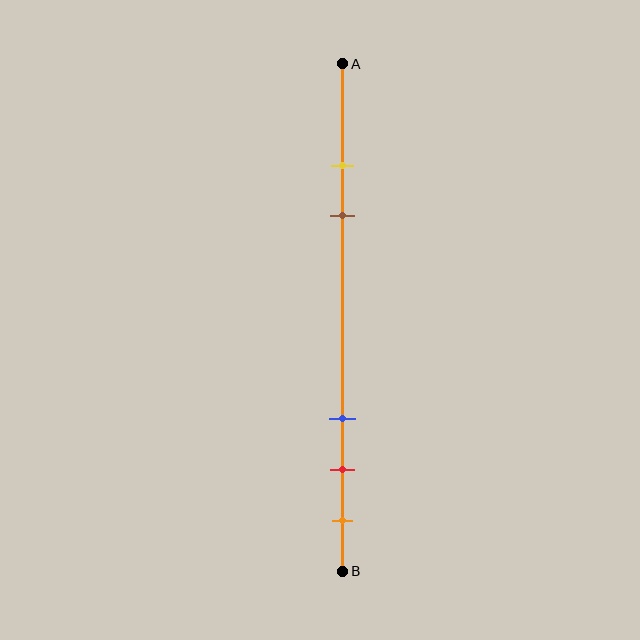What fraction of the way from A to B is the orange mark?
The orange mark is approximately 90% (0.9) of the way from A to B.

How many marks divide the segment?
There are 5 marks dividing the segment.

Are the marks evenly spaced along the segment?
No, the marks are not evenly spaced.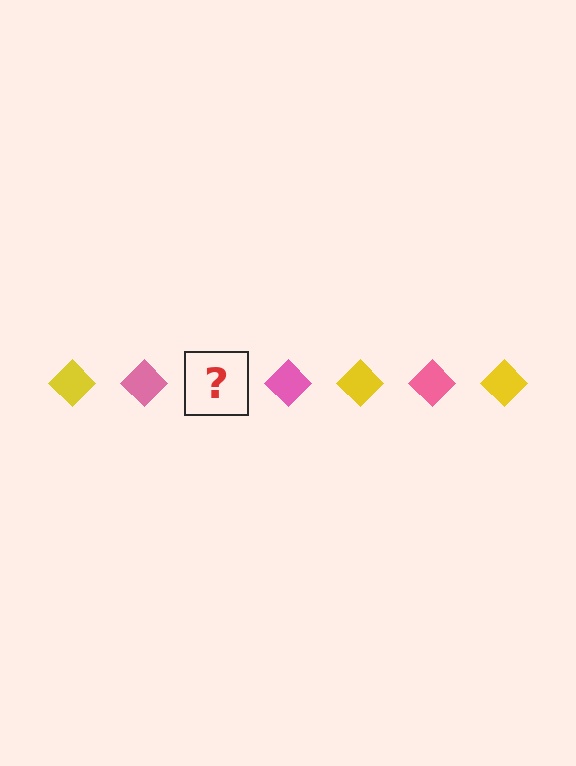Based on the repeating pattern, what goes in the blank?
The blank should be a yellow diamond.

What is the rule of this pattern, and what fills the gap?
The rule is that the pattern cycles through yellow, pink diamonds. The gap should be filled with a yellow diamond.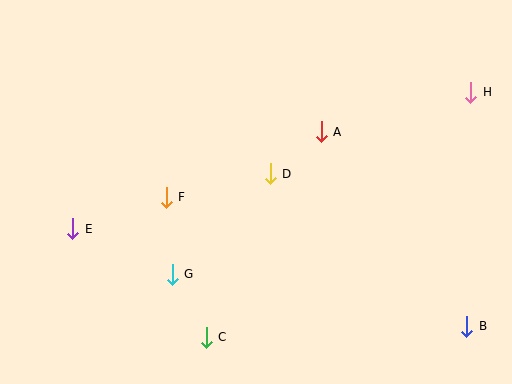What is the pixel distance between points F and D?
The distance between F and D is 107 pixels.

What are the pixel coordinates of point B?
Point B is at (467, 326).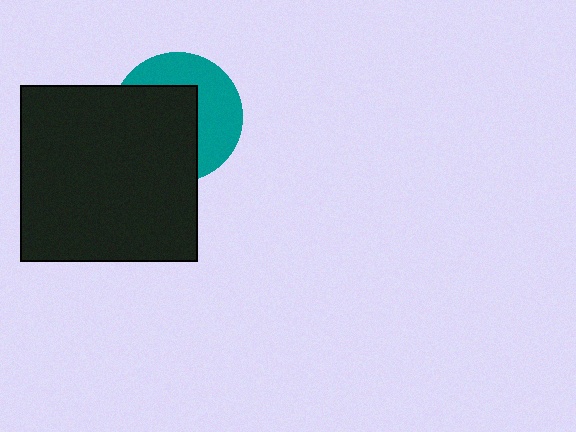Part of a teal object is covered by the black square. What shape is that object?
It is a circle.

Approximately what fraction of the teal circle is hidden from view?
Roughly 54% of the teal circle is hidden behind the black square.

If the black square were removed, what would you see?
You would see the complete teal circle.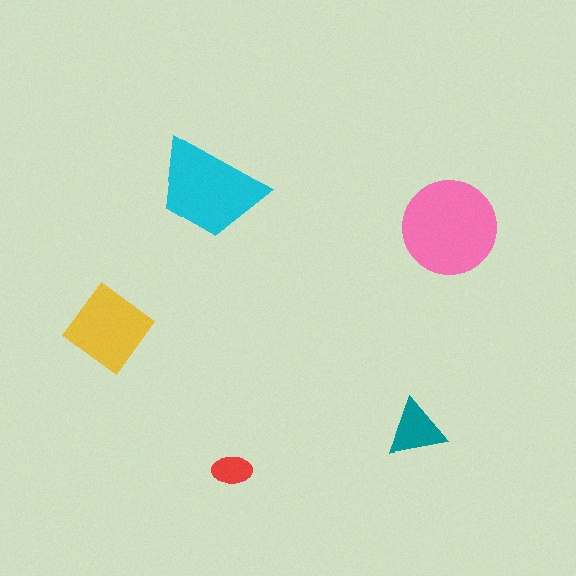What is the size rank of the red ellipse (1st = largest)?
5th.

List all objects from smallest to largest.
The red ellipse, the teal triangle, the yellow diamond, the cyan trapezoid, the pink circle.